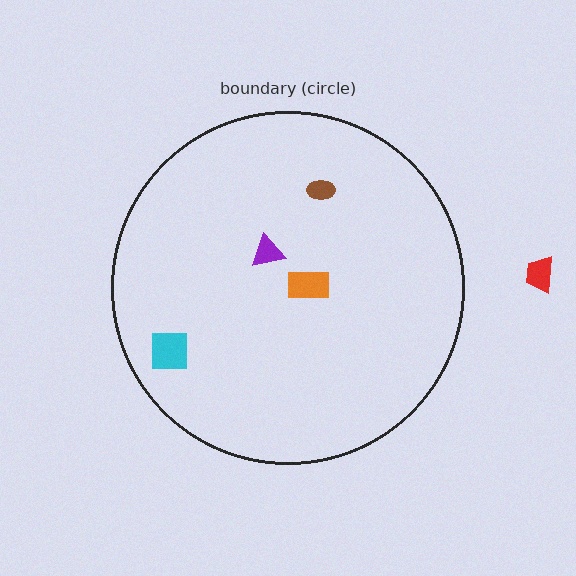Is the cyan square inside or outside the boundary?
Inside.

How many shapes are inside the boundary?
4 inside, 1 outside.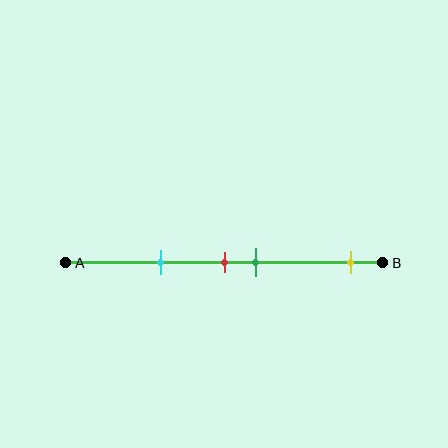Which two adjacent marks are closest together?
The red and green marks are the closest adjacent pair.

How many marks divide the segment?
There are 4 marks dividing the segment.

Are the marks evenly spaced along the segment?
No, the marks are not evenly spaced.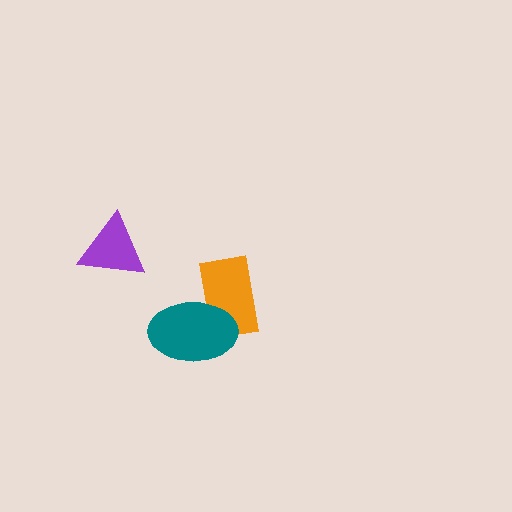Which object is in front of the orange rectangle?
The teal ellipse is in front of the orange rectangle.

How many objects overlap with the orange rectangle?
1 object overlaps with the orange rectangle.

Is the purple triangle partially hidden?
No, no other shape covers it.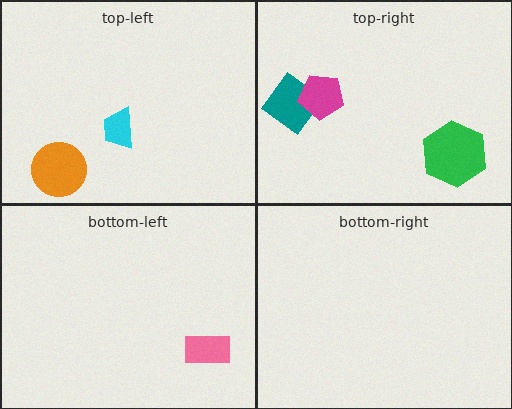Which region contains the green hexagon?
The top-right region.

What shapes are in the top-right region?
The teal diamond, the green hexagon, the magenta pentagon.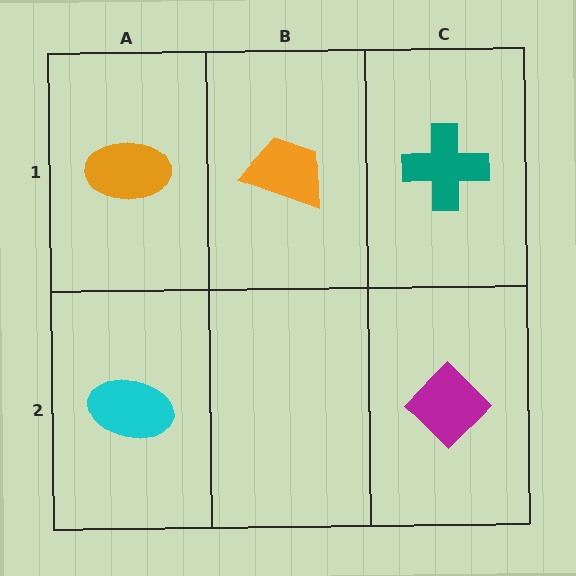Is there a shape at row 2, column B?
No, that cell is empty.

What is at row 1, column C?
A teal cross.